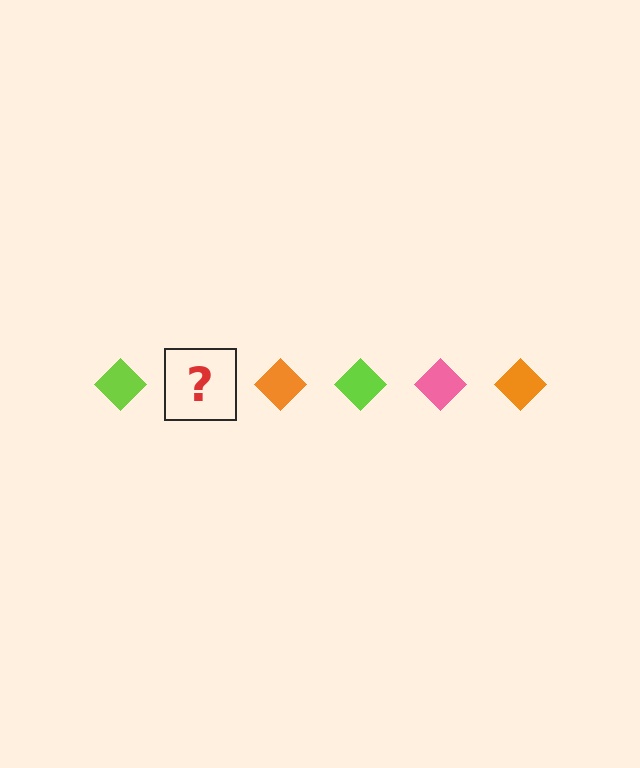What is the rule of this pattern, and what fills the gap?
The rule is that the pattern cycles through lime, pink, orange diamonds. The gap should be filled with a pink diamond.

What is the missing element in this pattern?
The missing element is a pink diamond.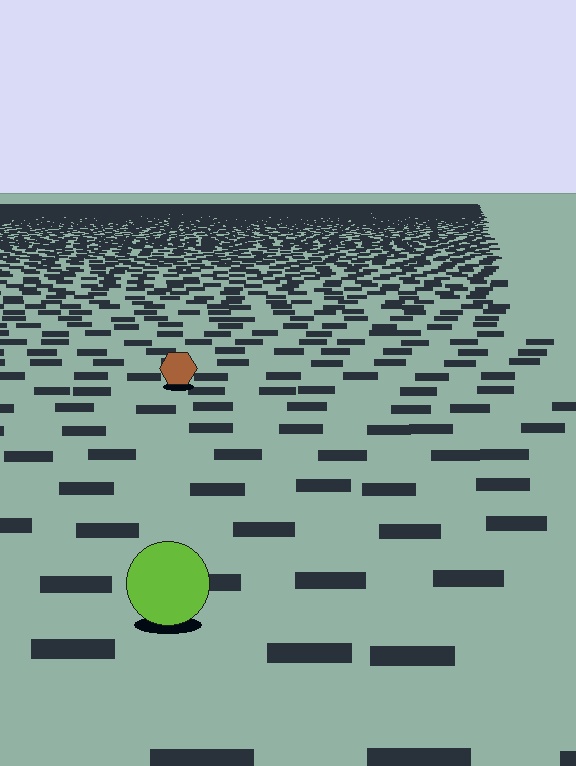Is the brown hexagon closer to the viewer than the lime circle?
No. The lime circle is closer — you can tell from the texture gradient: the ground texture is coarser near it.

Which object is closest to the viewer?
The lime circle is closest. The texture marks near it are larger and more spread out.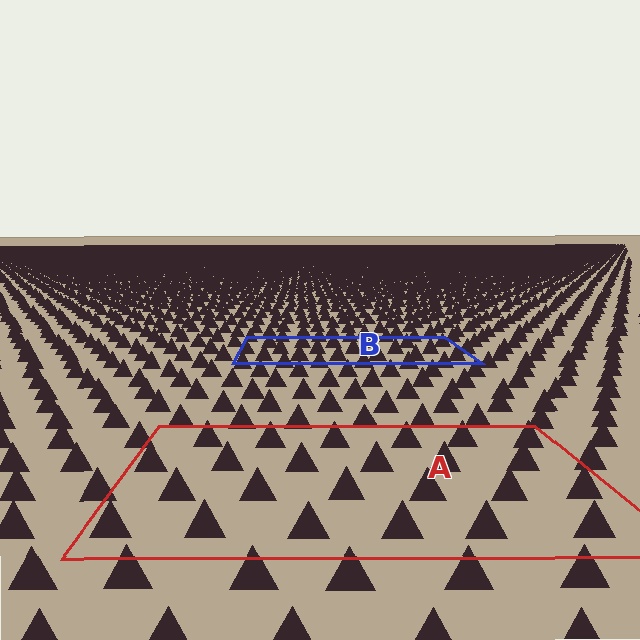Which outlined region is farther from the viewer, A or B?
Region B is farther from the viewer — the texture elements inside it appear smaller and more densely packed.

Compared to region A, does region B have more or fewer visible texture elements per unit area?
Region B has more texture elements per unit area — they are packed more densely because it is farther away.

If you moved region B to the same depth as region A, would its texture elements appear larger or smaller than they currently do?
They would appear larger. At a closer depth, the same texture elements are projected at a bigger on-screen size.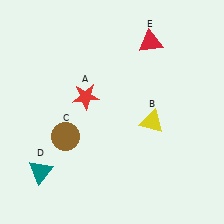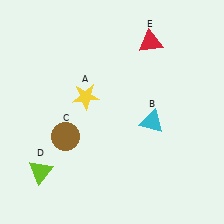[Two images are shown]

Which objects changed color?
A changed from red to yellow. B changed from yellow to cyan. D changed from teal to lime.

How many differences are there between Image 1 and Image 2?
There are 3 differences between the two images.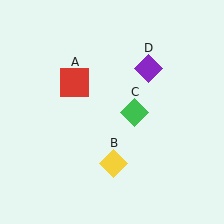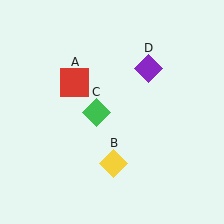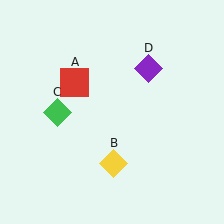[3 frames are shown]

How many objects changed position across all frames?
1 object changed position: green diamond (object C).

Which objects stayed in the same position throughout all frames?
Red square (object A) and yellow diamond (object B) and purple diamond (object D) remained stationary.